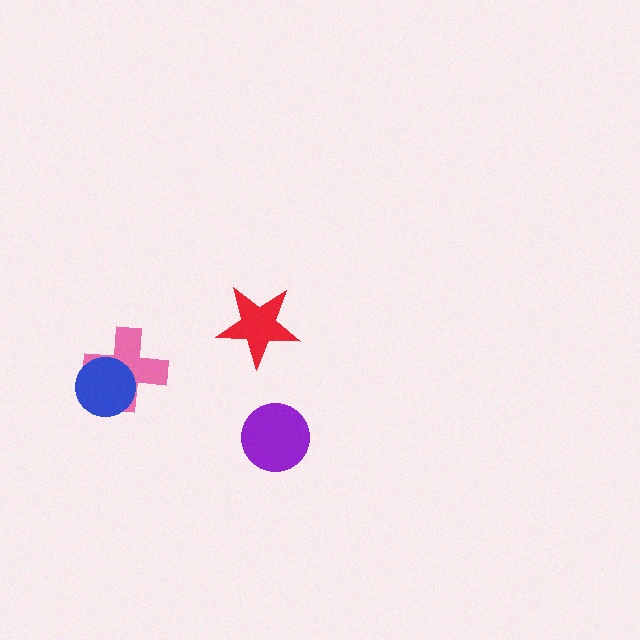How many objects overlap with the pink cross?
1 object overlaps with the pink cross.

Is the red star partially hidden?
No, no other shape covers it.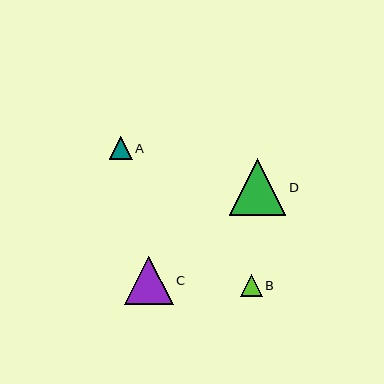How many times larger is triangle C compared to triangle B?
Triangle C is approximately 2.2 times the size of triangle B.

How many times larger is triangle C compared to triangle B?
Triangle C is approximately 2.2 times the size of triangle B.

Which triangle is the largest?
Triangle D is the largest with a size of approximately 57 pixels.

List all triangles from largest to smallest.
From largest to smallest: D, C, A, B.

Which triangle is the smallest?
Triangle B is the smallest with a size of approximately 22 pixels.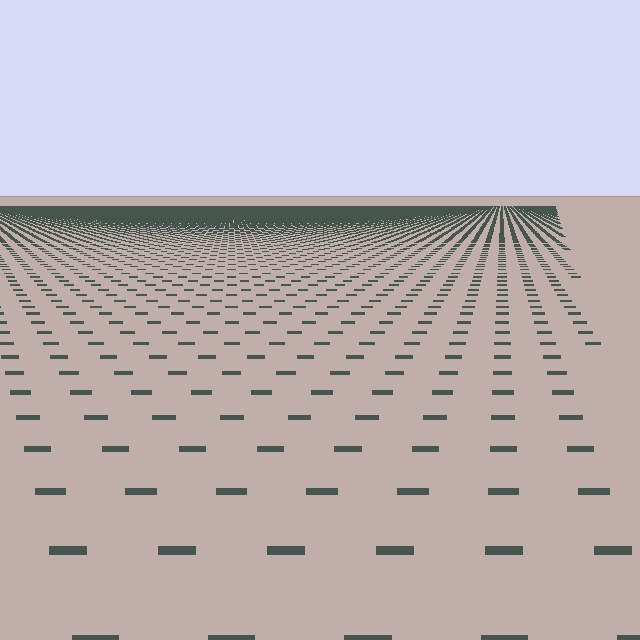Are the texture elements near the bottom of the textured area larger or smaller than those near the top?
Larger. Near the bottom, elements are closer to the viewer and appear at a bigger on-screen size.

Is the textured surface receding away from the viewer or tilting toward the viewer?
The surface is receding away from the viewer. Texture elements get smaller and denser toward the top.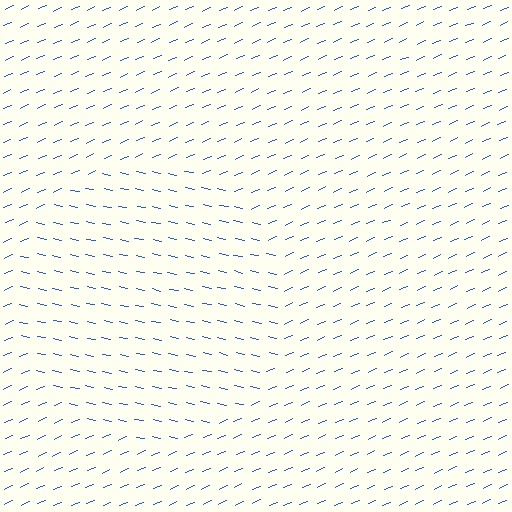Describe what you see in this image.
The image is filled with small blue line segments. A circle region in the image has lines oriented differently from the surrounding lines, creating a visible texture boundary.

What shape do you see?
I see a circle.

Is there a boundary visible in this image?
Yes, there is a texture boundary formed by a change in line orientation.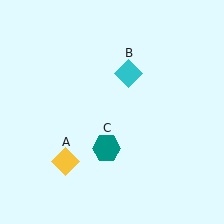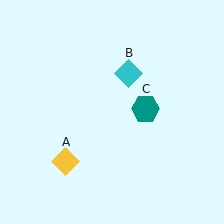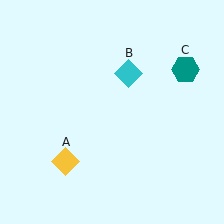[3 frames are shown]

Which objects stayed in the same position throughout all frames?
Yellow diamond (object A) and cyan diamond (object B) remained stationary.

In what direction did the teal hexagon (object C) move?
The teal hexagon (object C) moved up and to the right.